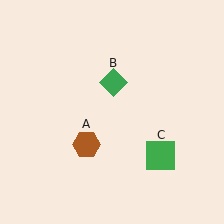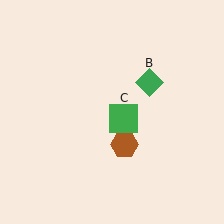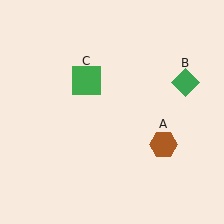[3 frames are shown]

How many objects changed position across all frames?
3 objects changed position: brown hexagon (object A), green diamond (object B), green square (object C).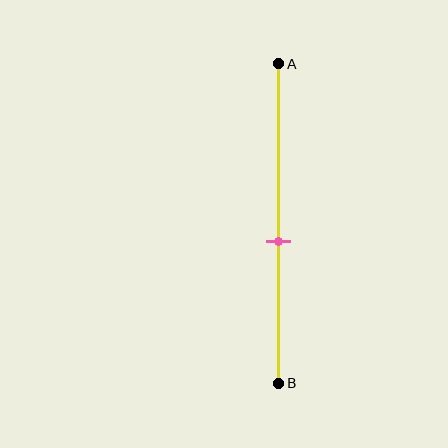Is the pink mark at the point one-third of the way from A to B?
No, the mark is at about 55% from A, not at the 33% one-third point.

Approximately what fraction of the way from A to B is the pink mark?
The pink mark is approximately 55% of the way from A to B.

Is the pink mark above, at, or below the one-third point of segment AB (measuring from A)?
The pink mark is below the one-third point of segment AB.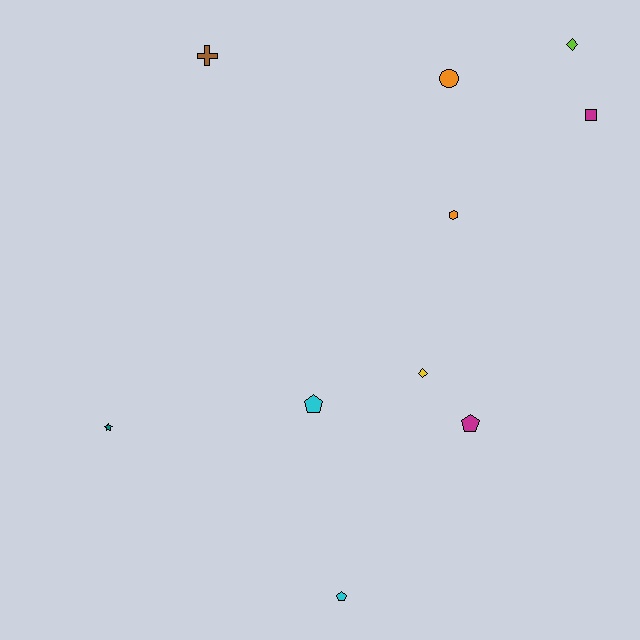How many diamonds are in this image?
There are 2 diamonds.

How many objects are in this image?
There are 10 objects.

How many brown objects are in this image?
There is 1 brown object.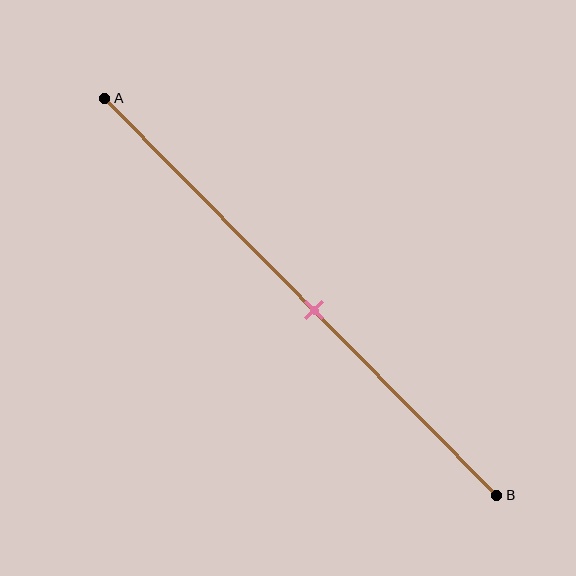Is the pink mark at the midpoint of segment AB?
No, the mark is at about 55% from A, not at the 50% midpoint.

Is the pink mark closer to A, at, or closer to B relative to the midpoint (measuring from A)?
The pink mark is closer to point B than the midpoint of segment AB.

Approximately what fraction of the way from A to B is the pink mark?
The pink mark is approximately 55% of the way from A to B.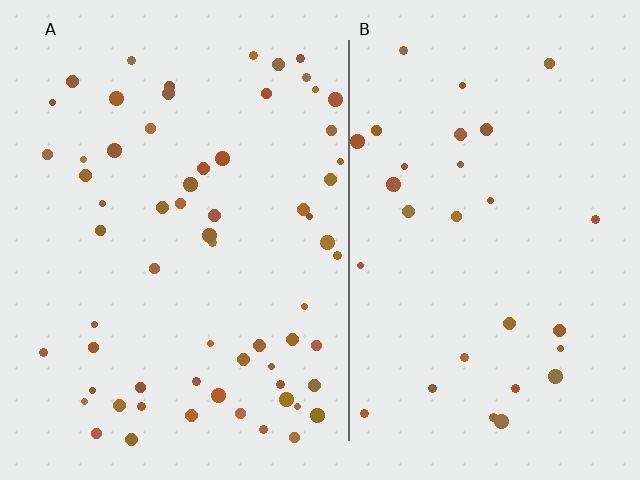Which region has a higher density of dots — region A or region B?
A (the left).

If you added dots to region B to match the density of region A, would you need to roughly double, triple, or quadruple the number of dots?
Approximately double.